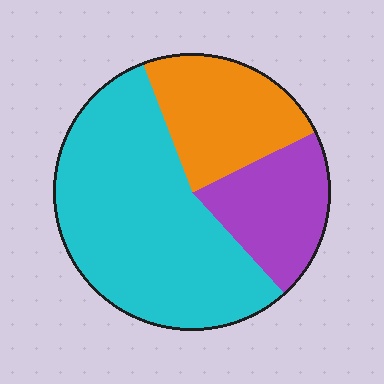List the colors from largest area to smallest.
From largest to smallest: cyan, orange, purple.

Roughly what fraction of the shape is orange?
Orange takes up about one quarter (1/4) of the shape.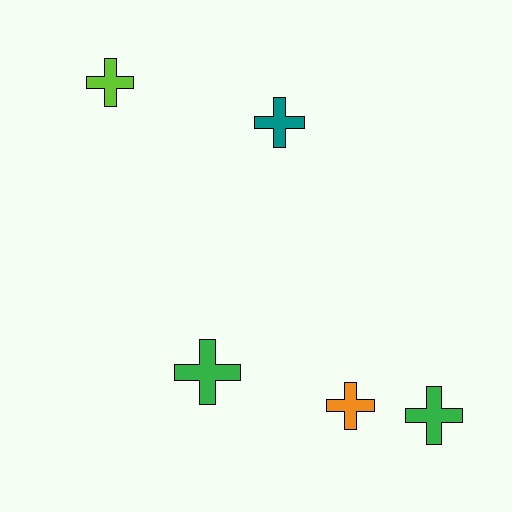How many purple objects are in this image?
There are no purple objects.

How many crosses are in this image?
There are 5 crosses.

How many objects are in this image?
There are 5 objects.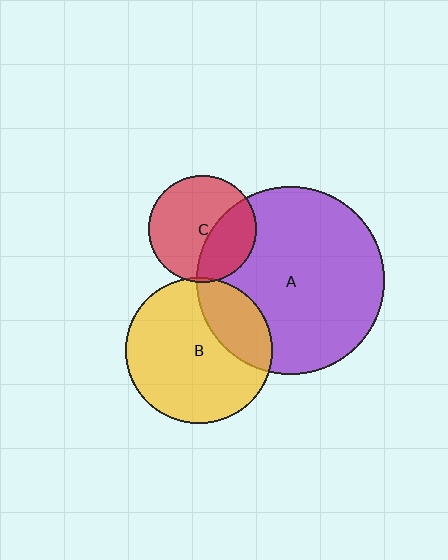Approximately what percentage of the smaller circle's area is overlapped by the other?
Approximately 5%.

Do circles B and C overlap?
Yes.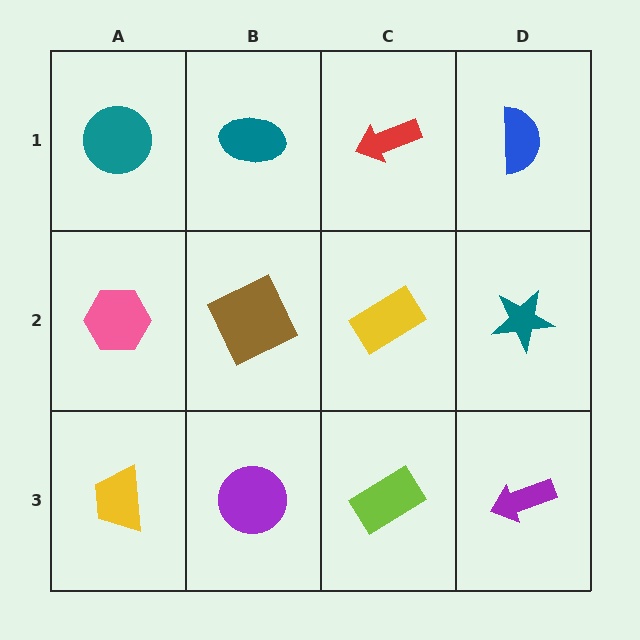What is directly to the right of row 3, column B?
A lime rectangle.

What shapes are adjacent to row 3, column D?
A teal star (row 2, column D), a lime rectangle (row 3, column C).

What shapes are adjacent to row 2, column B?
A teal ellipse (row 1, column B), a purple circle (row 3, column B), a pink hexagon (row 2, column A), a yellow rectangle (row 2, column C).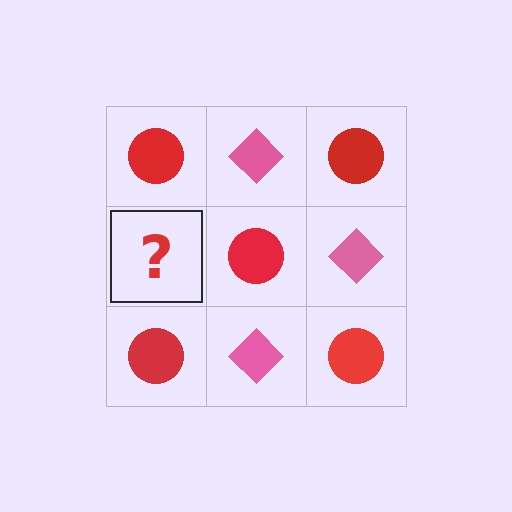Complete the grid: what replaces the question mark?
The question mark should be replaced with a pink diamond.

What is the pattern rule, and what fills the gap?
The rule is that it alternates red circle and pink diamond in a checkerboard pattern. The gap should be filled with a pink diamond.